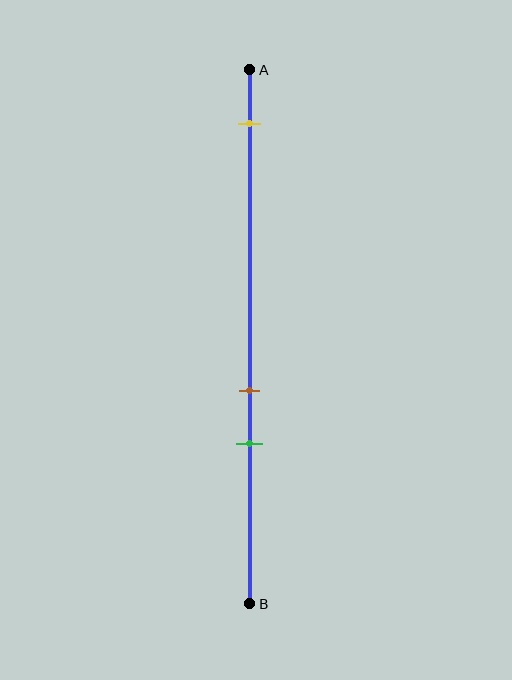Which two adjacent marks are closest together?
The brown and green marks are the closest adjacent pair.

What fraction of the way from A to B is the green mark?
The green mark is approximately 70% (0.7) of the way from A to B.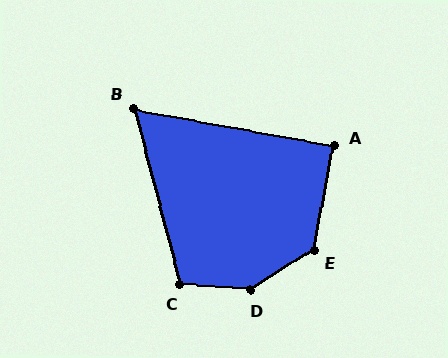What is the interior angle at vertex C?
Approximately 109 degrees (obtuse).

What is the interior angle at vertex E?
Approximately 133 degrees (obtuse).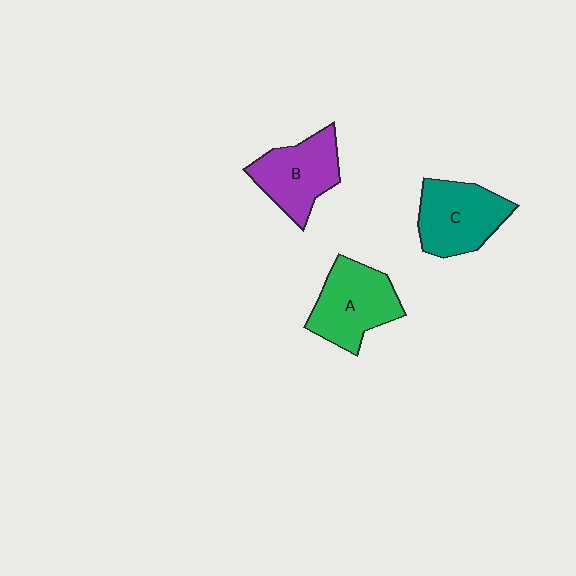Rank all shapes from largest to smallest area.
From largest to smallest: A (green), C (teal), B (purple).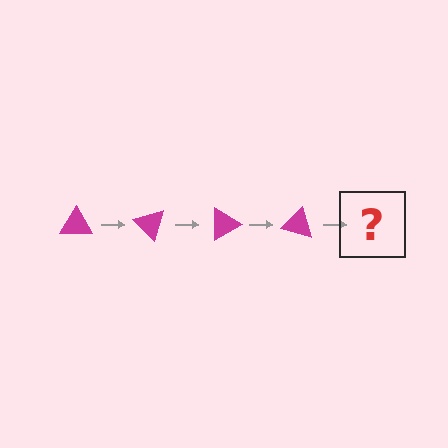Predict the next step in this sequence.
The next step is a magenta triangle rotated 180 degrees.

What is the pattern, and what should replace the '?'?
The pattern is that the triangle rotates 45 degrees each step. The '?' should be a magenta triangle rotated 180 degrees.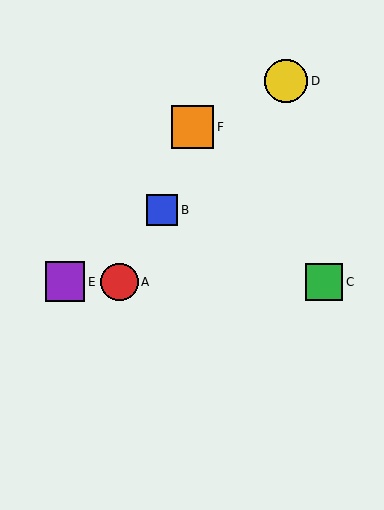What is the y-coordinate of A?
Object A is at y≈282.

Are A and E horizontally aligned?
Yes, both are at y≈282.